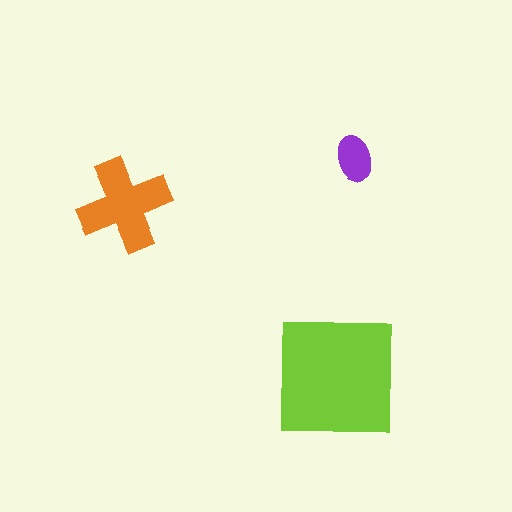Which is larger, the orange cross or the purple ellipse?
The orange cross.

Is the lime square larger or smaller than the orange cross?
Larger.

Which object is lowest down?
The lime square is bottommost.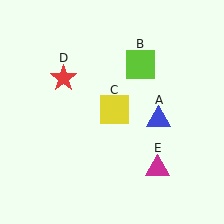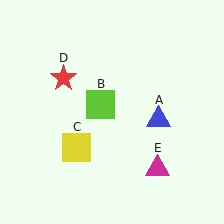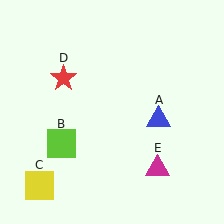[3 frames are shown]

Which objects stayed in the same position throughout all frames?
Blue triangle (object A) and red star (object D) and magenta triangle (object E) remained stationary.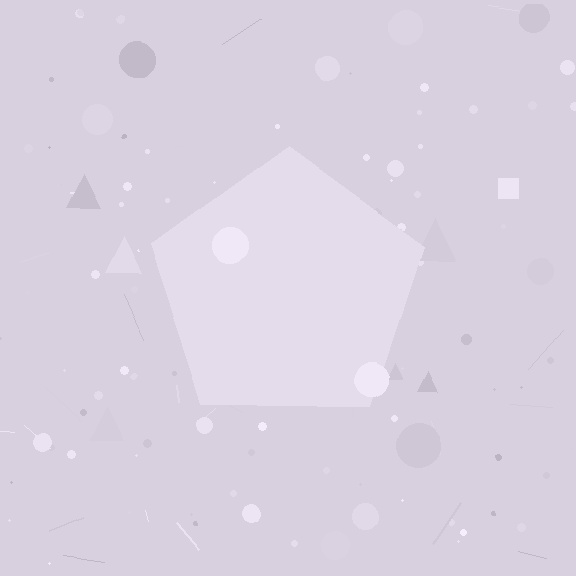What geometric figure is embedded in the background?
A pentagon is embedded in the background.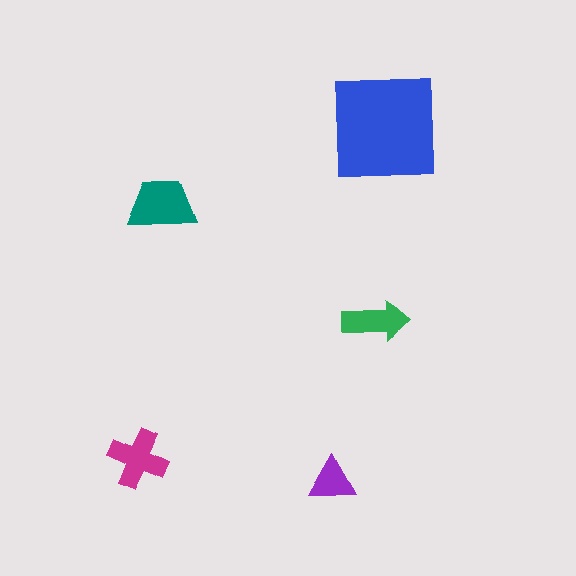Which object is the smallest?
The purple triangle.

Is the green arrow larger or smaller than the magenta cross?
Smaller.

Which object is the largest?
The blue square.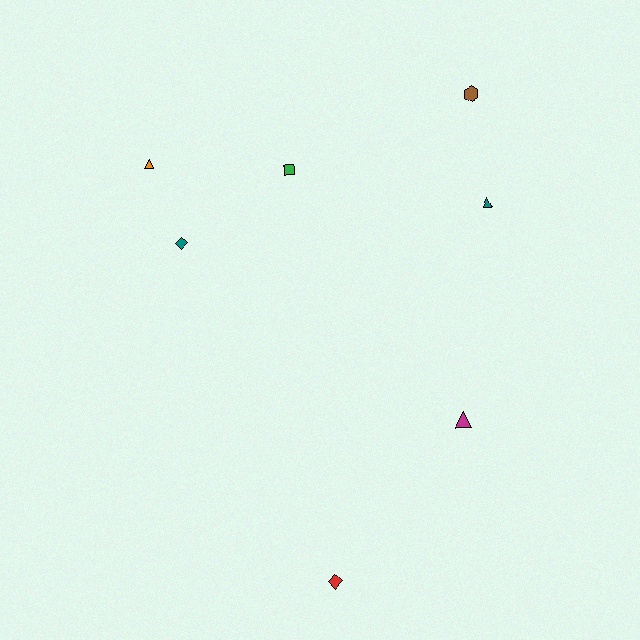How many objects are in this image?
There are 7 objects.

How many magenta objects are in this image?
There is 1 magenta object.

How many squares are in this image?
There is 1 square.